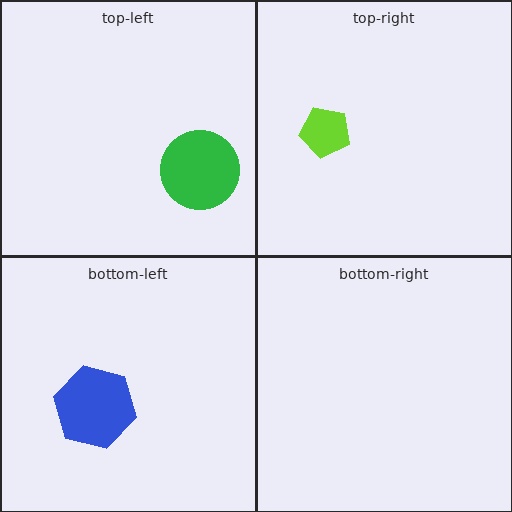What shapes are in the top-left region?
The green circle.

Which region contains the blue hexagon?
The bottom-left region.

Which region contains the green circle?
The top-left region.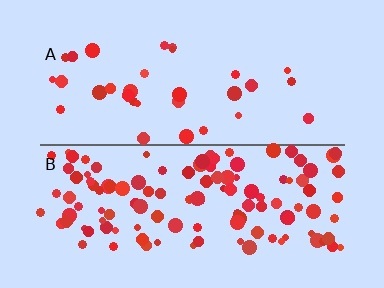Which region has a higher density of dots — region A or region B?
B (the bottom).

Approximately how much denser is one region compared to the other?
Approximately 3.6× — region B over region A.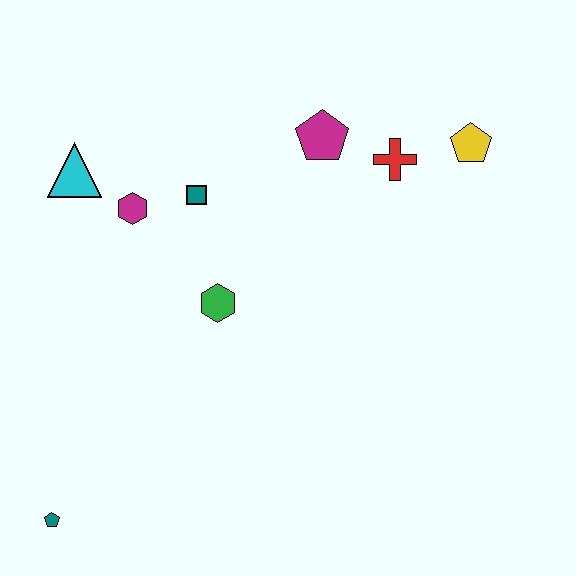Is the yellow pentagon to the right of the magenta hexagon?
Yes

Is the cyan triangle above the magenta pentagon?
No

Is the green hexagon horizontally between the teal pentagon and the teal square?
No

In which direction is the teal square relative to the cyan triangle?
The teal square is to the right of the cyan triangle.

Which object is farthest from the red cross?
The teal pentagon is farthest from the red cross.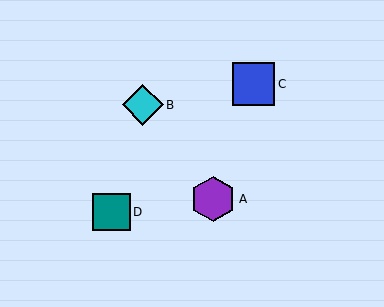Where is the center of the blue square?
The center of the blue square is at (254, 84).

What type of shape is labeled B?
Shape B is a cyan diamond.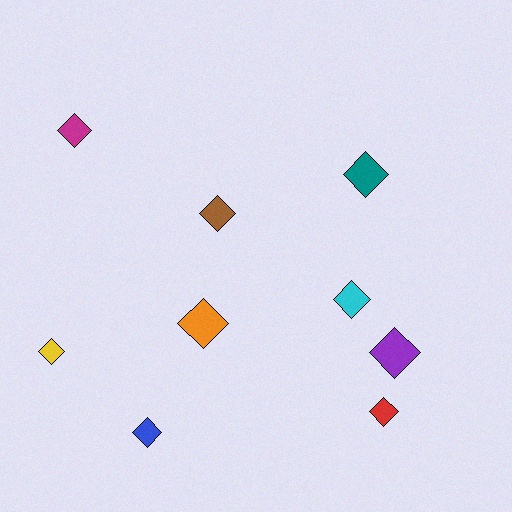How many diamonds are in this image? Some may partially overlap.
There are 9 diamonds.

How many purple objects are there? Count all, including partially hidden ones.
There is 1 purple object.